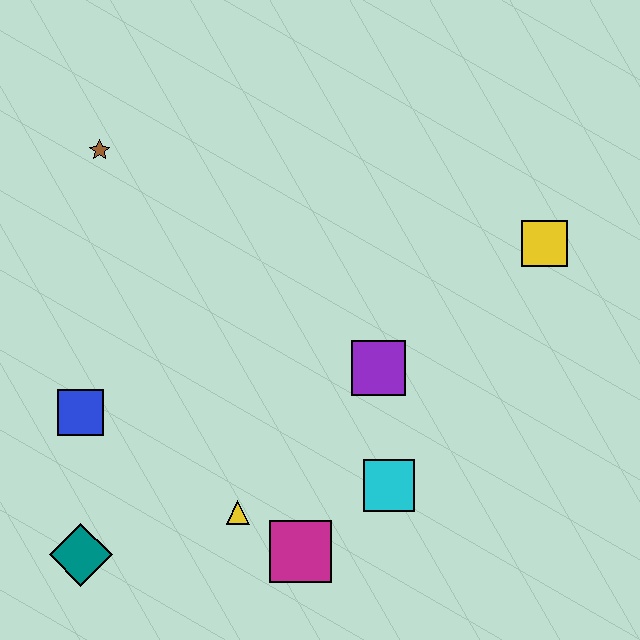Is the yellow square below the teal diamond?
No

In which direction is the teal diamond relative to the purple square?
The teal diamond is to the left of the purple square.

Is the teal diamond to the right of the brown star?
No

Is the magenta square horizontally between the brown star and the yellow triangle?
No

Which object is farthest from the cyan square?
The brown star is farthest from the cyan square.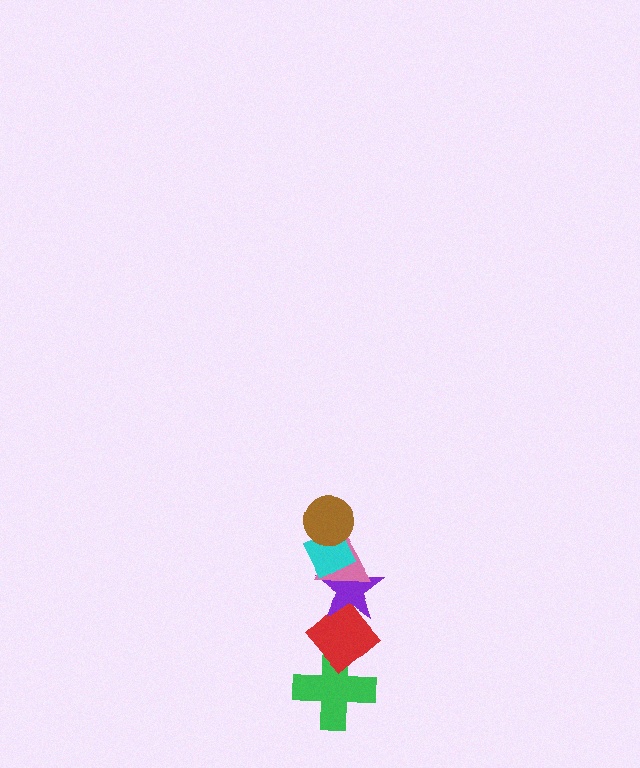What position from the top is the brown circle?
The brown circle is 1st from the top.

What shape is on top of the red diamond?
The purple star is on top of the red diamond.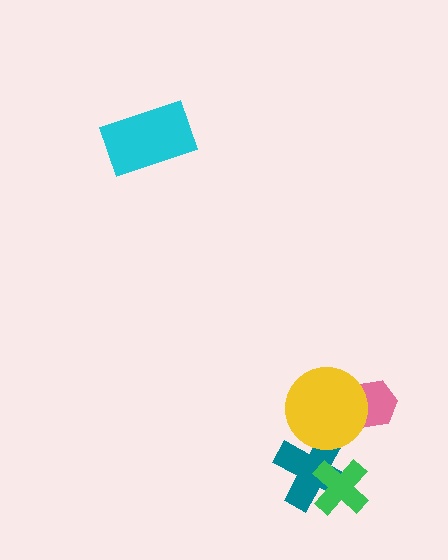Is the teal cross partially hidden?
Yes, it is partially covered by another shape.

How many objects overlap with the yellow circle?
2 objects overlap with the yellow circle.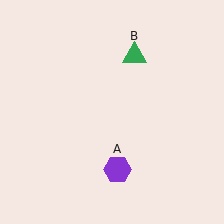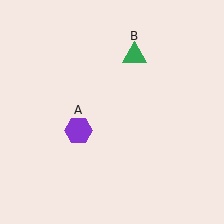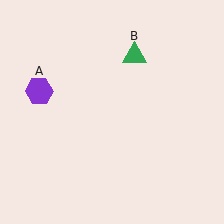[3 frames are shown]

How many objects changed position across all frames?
1 object changed position: purple hexagon (object A).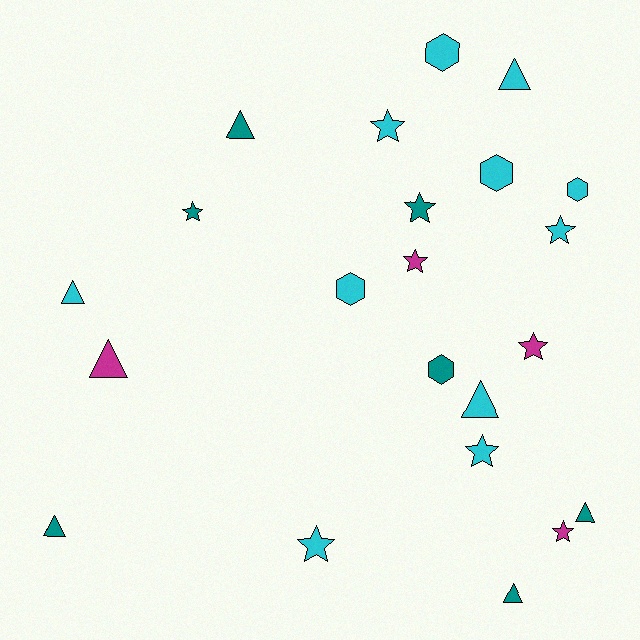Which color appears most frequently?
Cyan, with 11 objects.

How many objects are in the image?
There are 22 objects.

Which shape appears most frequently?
Star, with 9 objects.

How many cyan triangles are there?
There are 3 cyan triangles.